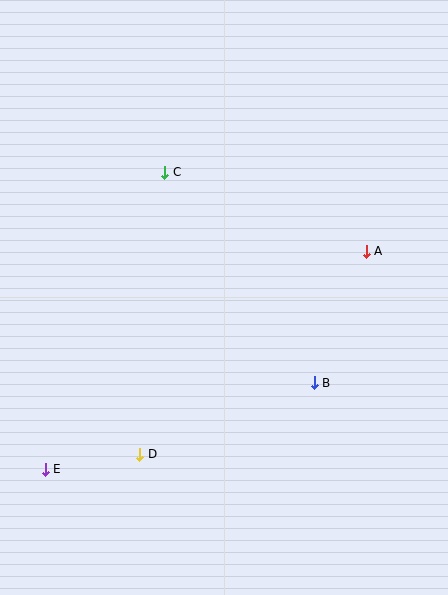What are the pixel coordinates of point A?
Point A is at (366, 251).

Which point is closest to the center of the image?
Point B at (314, 383) is closest to the center.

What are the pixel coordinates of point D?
Point D is at (140, 454).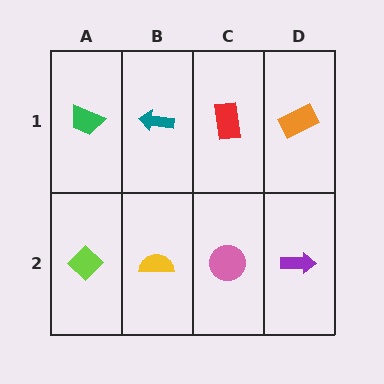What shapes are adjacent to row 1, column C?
A pink circle (row 2, column C), a teal arrow (row 1, column B), an orange rectangle (row 1, column D).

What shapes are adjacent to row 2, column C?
A red rectangle (row 1, column C), a yellow semicircle (row 2, column B), a purple arrow (row 2, column D).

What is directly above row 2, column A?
A green trapezoid.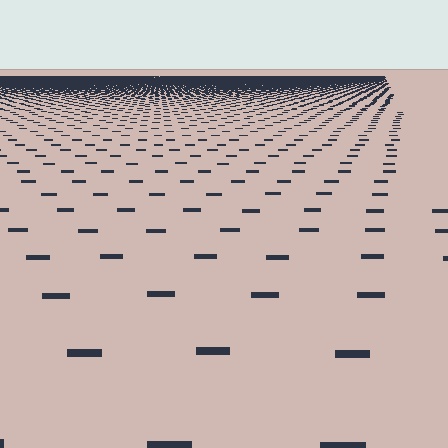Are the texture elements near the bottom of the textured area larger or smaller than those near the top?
Larger. Near the bottom, elements are closer to the viewer and appear at a bigger on-screen size.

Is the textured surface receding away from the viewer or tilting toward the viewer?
The surface is receding away from the viewer. Texture elements get smaller and denser toward the top.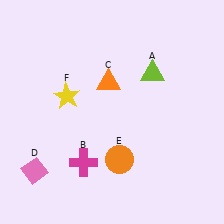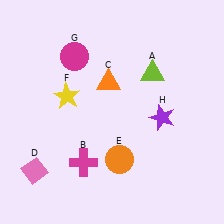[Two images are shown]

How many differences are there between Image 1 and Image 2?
There are 2 differences between the two images.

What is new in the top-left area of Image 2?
A magenta circle (G) was added in the top-left area of Image 2.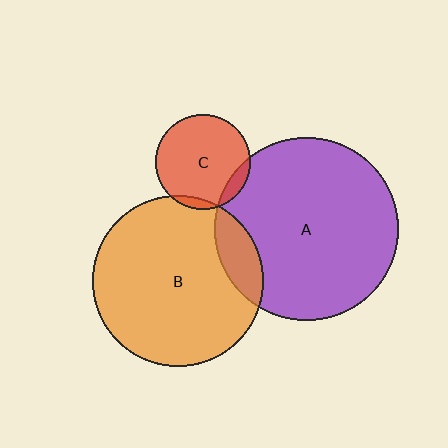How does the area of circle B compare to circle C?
Approximately 3.2 times.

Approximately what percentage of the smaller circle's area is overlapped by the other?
Approximately 5%.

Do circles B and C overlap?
Yes.